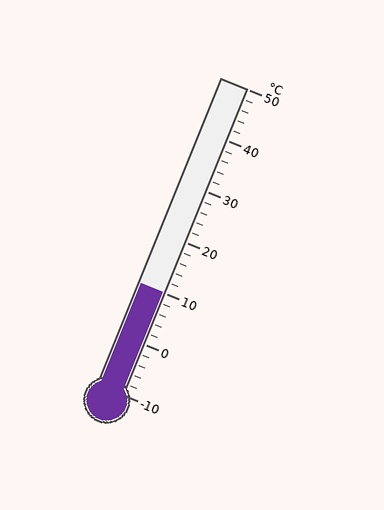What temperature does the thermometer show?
The thermometer shows approximately 10°C.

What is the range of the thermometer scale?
The thermometer scale ranges from -10°C to 50°C.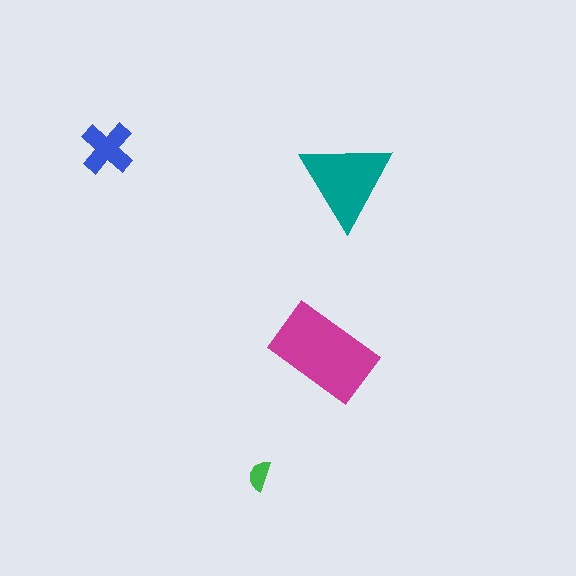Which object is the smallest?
The green semicircle.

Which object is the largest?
The magenta rectangle.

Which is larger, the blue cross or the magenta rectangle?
The magenta rectangle.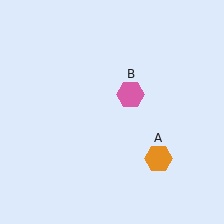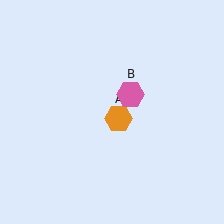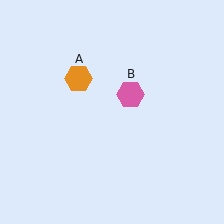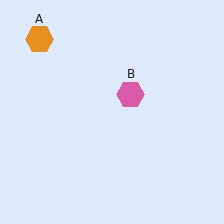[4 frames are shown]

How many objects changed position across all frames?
1 object changed position: orange hexagon (object A).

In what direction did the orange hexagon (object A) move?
The orange hexagon (object A) moved up and to the left.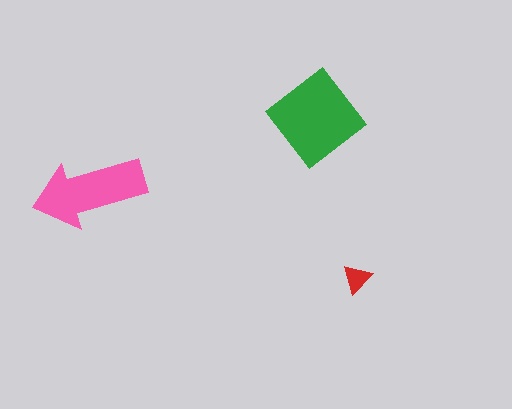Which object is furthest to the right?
The red triangle is rightmost.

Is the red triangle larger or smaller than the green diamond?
Smaller.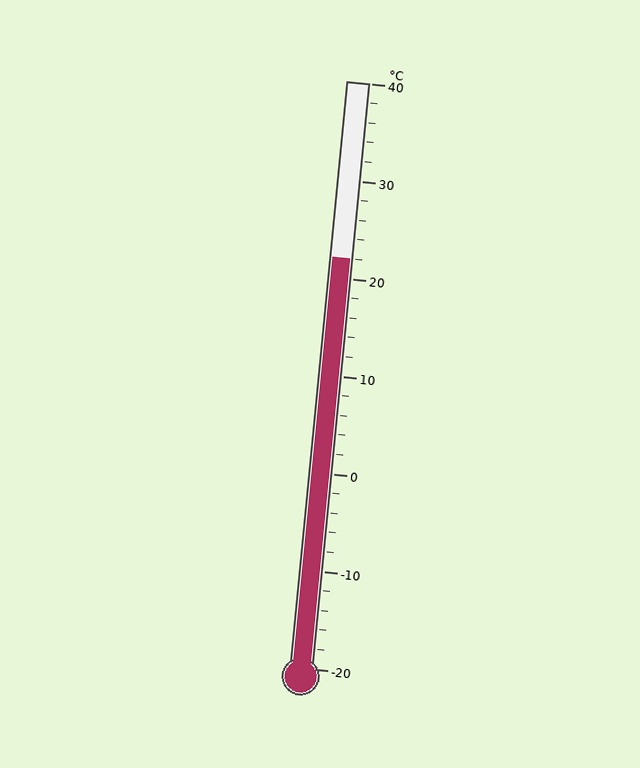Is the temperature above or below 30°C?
The temperature is below 30°C.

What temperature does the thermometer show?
The thermometer shows approximately 22°C.